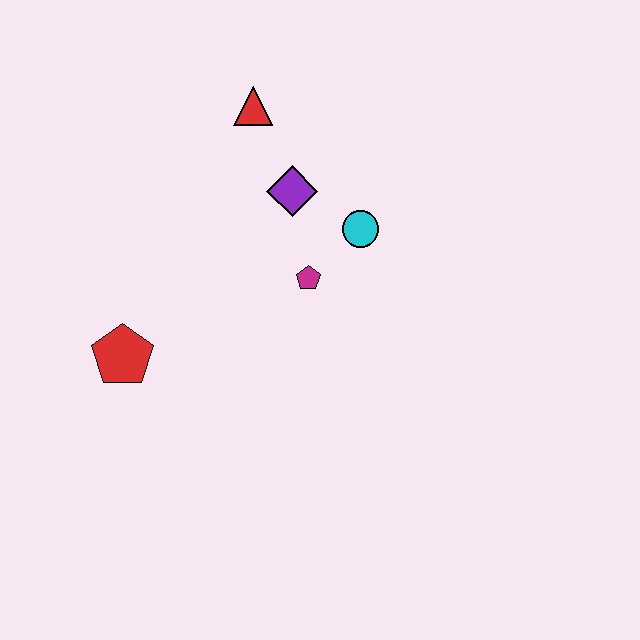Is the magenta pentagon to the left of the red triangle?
No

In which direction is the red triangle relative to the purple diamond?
The red triangle is above the purple diamond.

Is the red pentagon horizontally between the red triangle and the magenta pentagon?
No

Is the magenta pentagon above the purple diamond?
No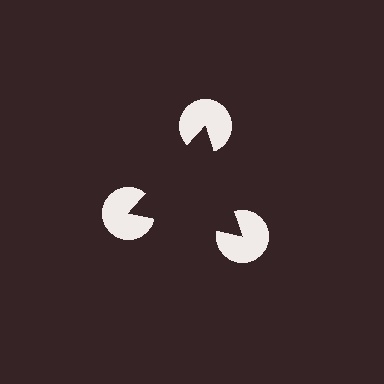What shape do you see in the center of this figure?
An illusory triangle — its edges are inferred from the aligned wedge cuts in the pac-man discs, not physically drawn.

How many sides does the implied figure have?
3 sides.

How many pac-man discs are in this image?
There are 3 — one at each vertex of the illusory triangle.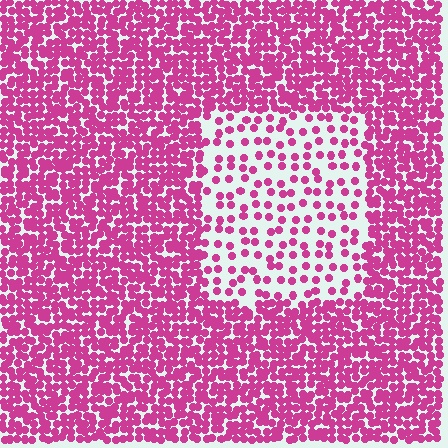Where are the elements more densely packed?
The elements are more densely packed outside the rectangle boundary.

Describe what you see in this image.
The image contains small magenta elements arranged at two different densities. A rectangle-shaped region is visible where the elements are less densely packed than the surrounding area.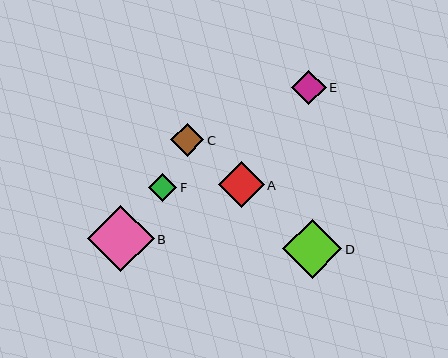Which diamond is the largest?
Diamond B is the largest with a size of approximately 67 pixels.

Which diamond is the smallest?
Diamond F is the smallest with a size of approximately 28 pixels.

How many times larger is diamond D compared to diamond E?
Diamond D is approximately 1.7 times the size of diamond E.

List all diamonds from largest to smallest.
From largest to smallest: B, D, A, E, C, F.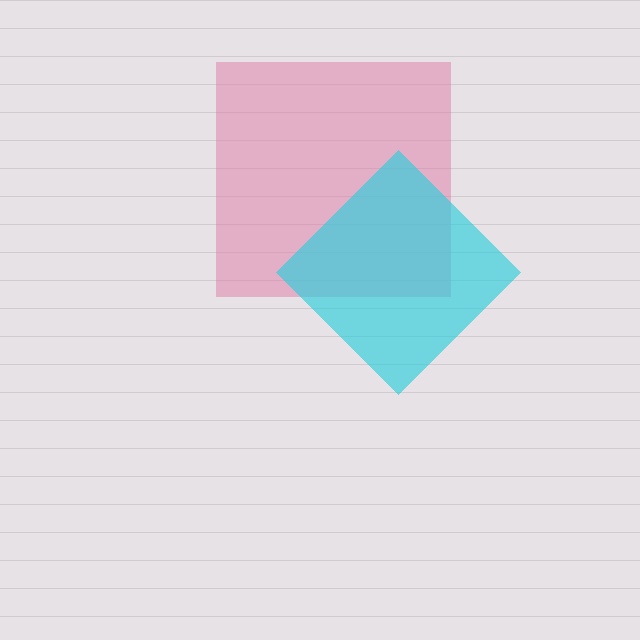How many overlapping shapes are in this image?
There are 2 overlapping shapes in the image.